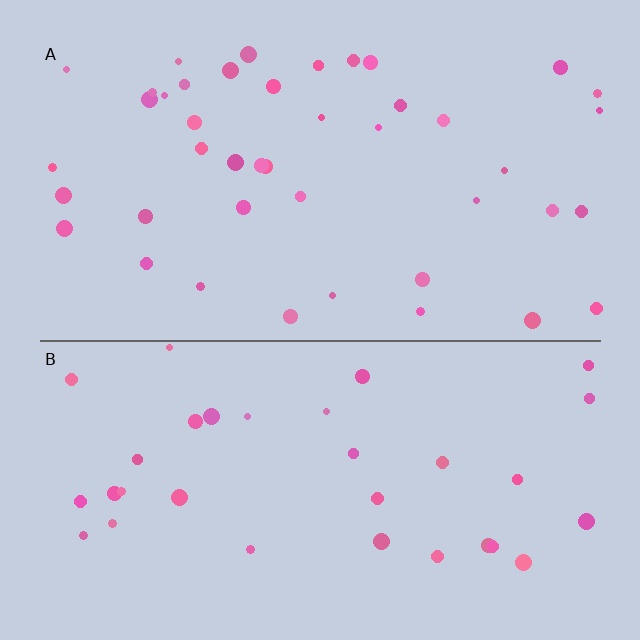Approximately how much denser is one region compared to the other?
Approximately 1.3× — region A over region B.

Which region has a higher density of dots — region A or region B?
A (the top).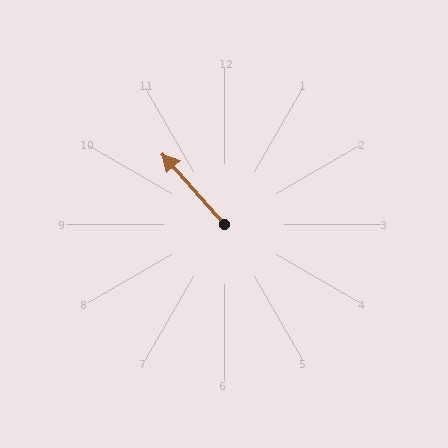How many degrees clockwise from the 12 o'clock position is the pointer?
Approximately 319 degrees.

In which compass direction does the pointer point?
Northwest.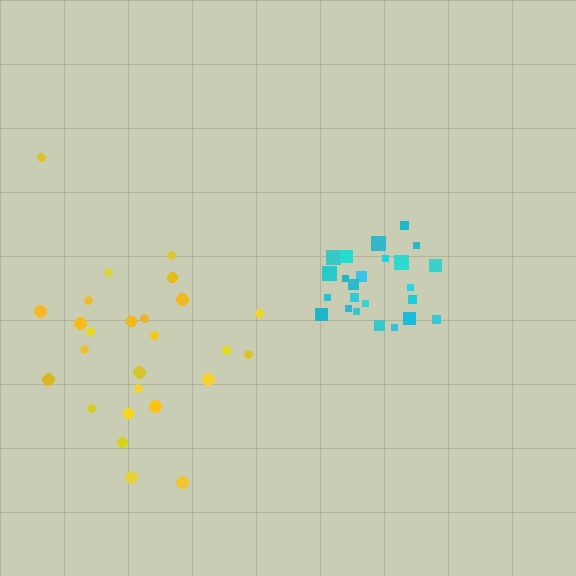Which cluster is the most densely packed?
Cyan.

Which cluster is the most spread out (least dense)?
Yellow.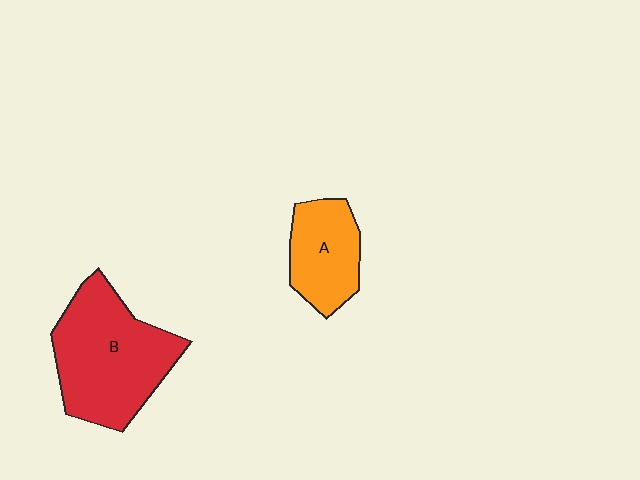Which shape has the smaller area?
Shape A (orange).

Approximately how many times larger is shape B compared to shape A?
Approximately 1.8 times.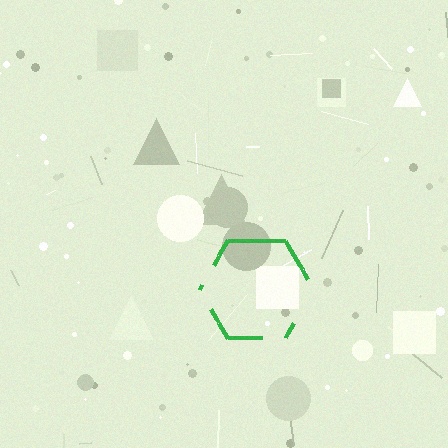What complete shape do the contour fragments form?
The contour fragments form a hexagon.